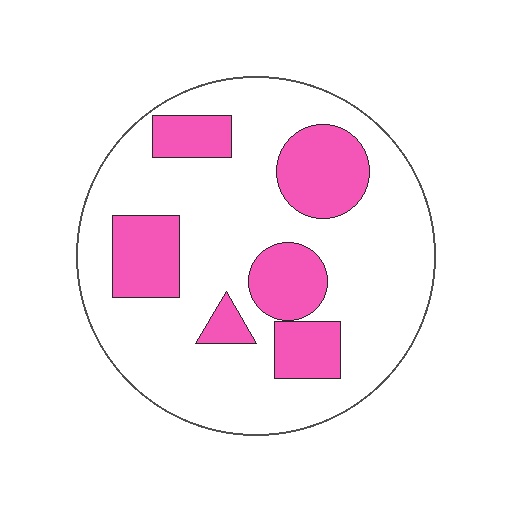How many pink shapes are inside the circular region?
6.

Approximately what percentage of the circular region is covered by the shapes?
Approximately 25%.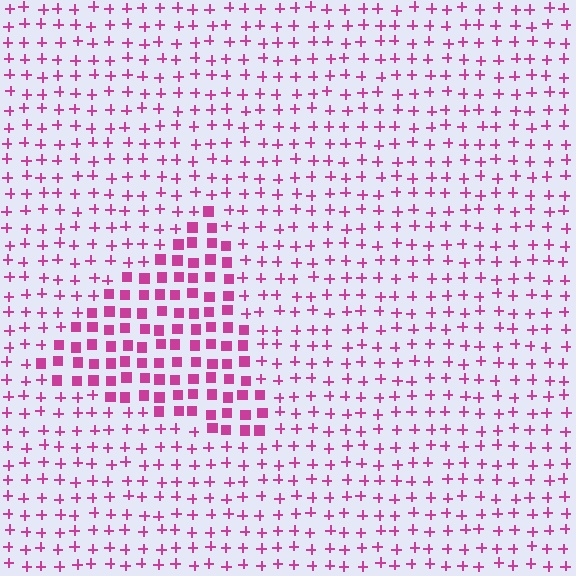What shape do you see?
I see a triangle.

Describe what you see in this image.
The image is filled with small magenta elements arranged in a uniform grid. A triangle-shaped region contains squares, while the surrounding area contains plus signs. The boundary is defined purely by the change in element shape.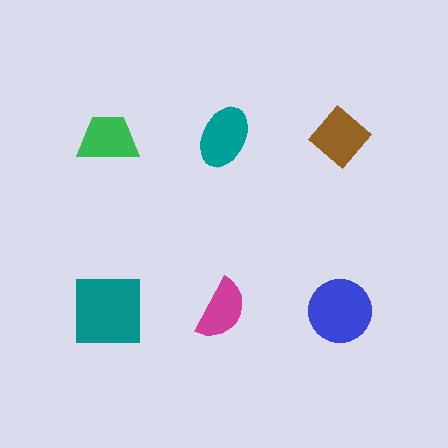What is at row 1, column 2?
A teal ellipse.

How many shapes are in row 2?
3 shapes.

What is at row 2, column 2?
A magenta semicircle.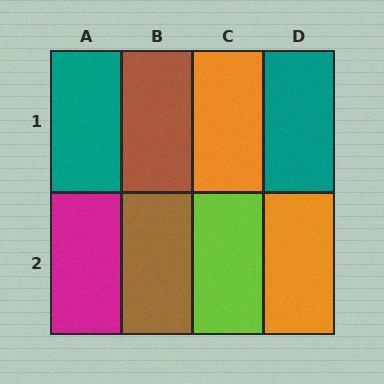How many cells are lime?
1 cell is lime.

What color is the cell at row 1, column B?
Brown.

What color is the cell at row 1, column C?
Orange.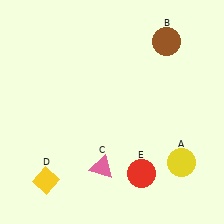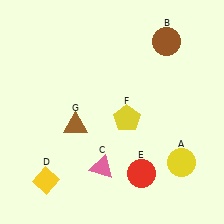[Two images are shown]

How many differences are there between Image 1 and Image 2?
There are 2 differences between the two images.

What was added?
A yellow pentagon (F), a brown triangle (G) were added in Image 2.